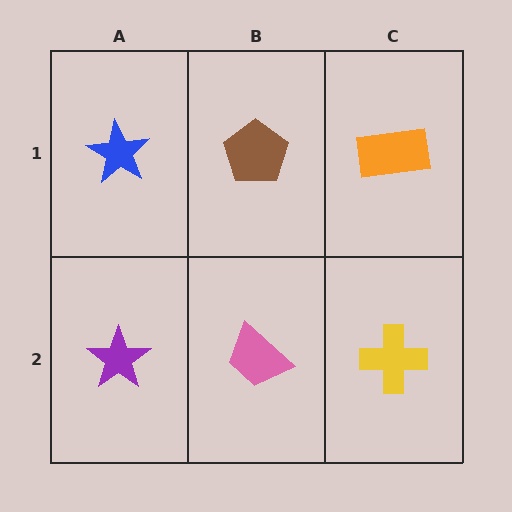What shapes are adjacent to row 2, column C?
An orange rectangle (row 1, column C), a pink trapezoid (row 2, column B).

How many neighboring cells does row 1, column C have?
2.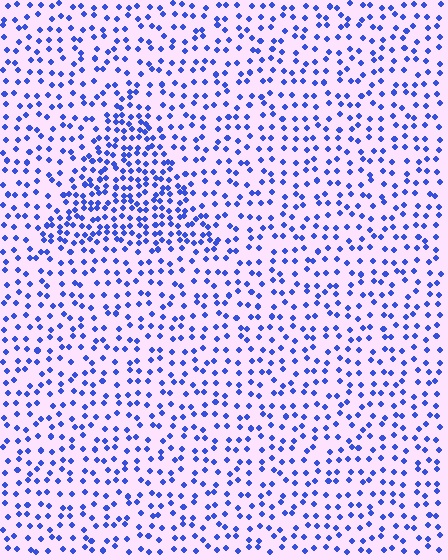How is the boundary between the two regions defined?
The boundary is defined by a change in element density (approximately 2.0x ratio). All elements are the same color, size, and shape.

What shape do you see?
I see a triangle.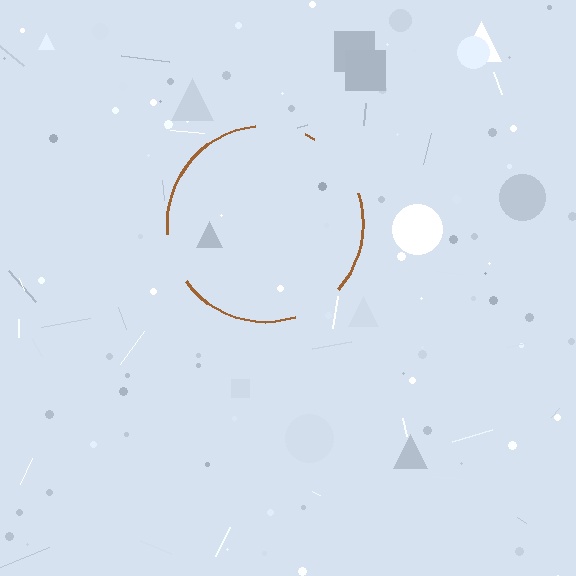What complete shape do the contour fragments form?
The contour fragments form a circle.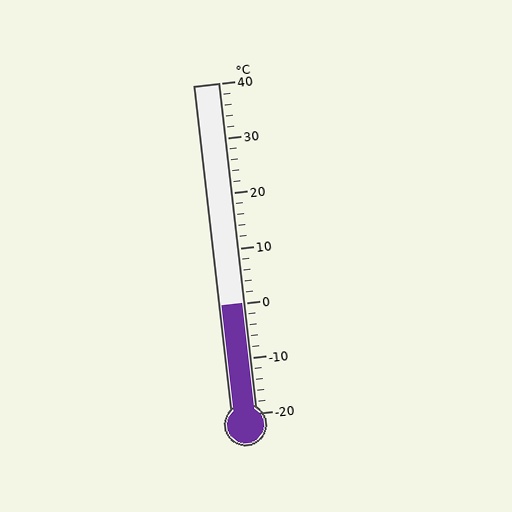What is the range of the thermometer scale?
The thermometer scale ranges from -20°C to 40°C.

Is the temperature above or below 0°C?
The temperature is at 0°C.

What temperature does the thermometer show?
The thermometer shows approximately 0°C.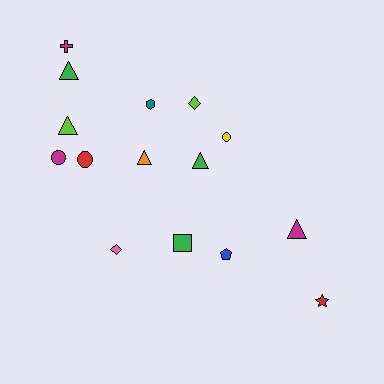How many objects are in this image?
There are 15 objects.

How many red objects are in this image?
There are 2 red objects.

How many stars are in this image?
There is 1 star.